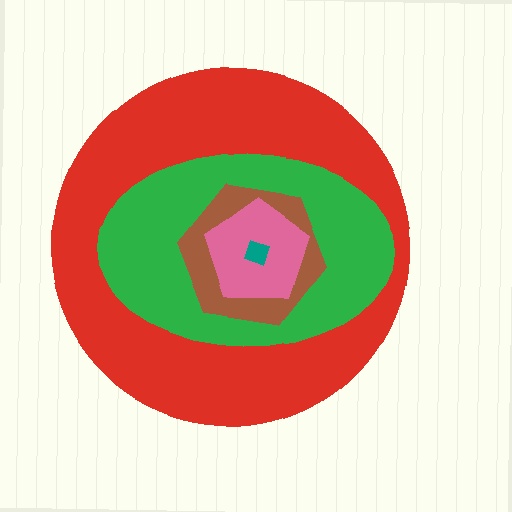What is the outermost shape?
The red circle.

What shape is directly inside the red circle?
The green ellipse.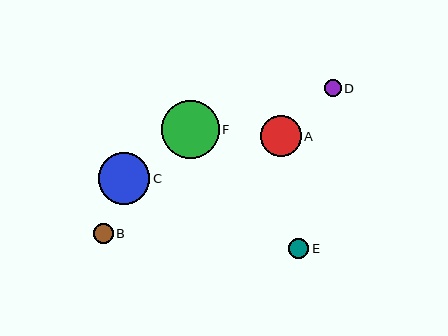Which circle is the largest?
Circle F is the largest with a size of approximately 58 pixels.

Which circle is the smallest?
Circle D is the smallest with a size of approximately 17 pixels.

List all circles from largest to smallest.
From largest to smallest: F, C, A, E, B, D.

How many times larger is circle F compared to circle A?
Circle F is approximately 1.4 times the size of circle A.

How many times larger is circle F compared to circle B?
Circle F is approximately 2.9 times the size of circle B.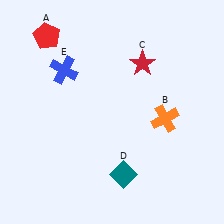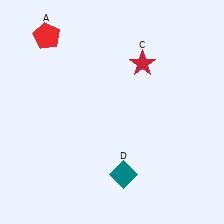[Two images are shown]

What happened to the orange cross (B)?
The orange cross (B) was removed in Image 2. It was in the bottom-right area of Image 1.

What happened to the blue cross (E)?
The blue cross (E) was removed in Image 2. It was in the top-left area of Image 1.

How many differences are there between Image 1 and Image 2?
There are 2 differences between the two images.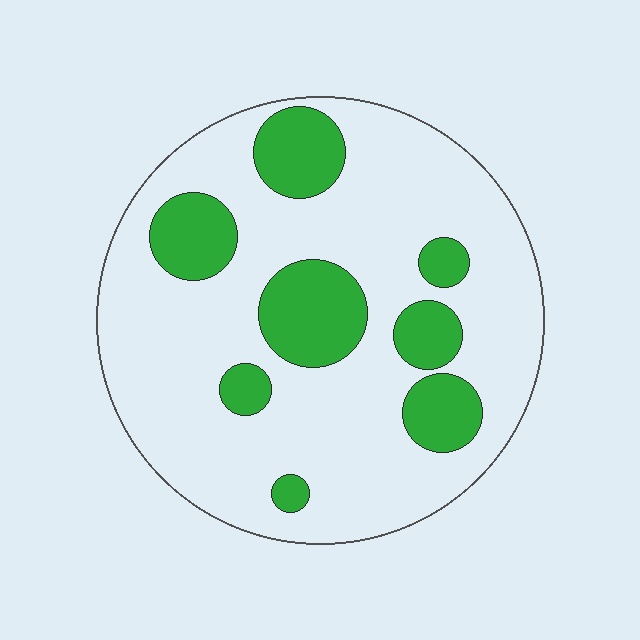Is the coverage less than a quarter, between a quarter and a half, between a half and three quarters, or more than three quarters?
Less than a quarter.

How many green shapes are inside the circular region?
8.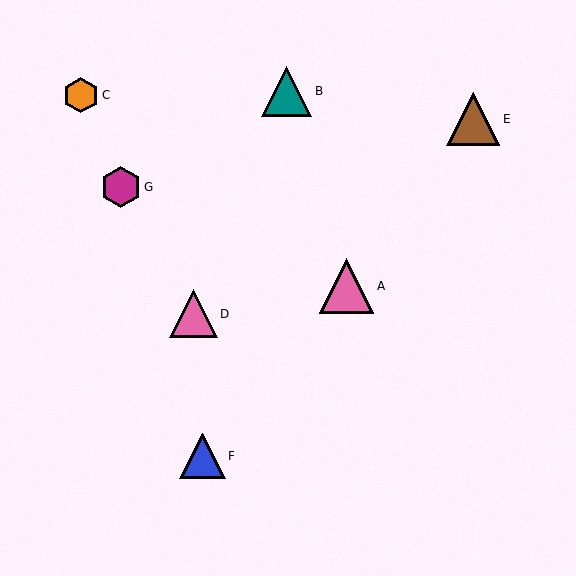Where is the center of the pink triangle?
The center of the pink triangle is at (194, 314).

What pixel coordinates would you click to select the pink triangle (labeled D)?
Click at (194, 314) to select the pink triangle D.